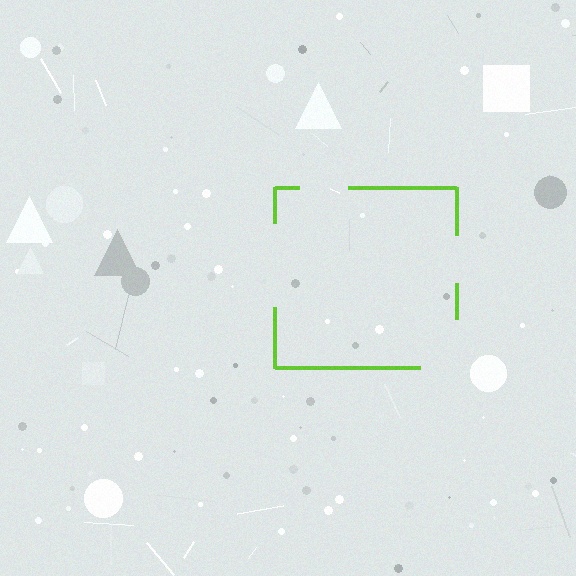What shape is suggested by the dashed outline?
The dashed outline suggests a square.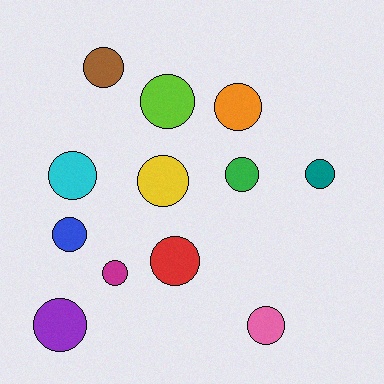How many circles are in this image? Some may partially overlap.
There are 12 circles.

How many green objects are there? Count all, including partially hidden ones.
There is 1 green object.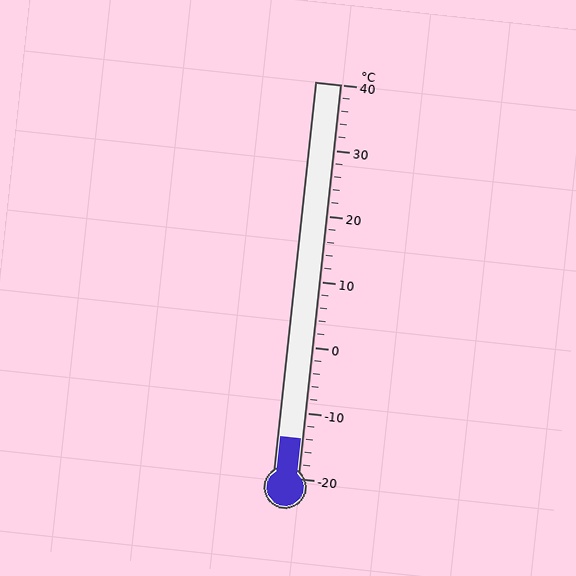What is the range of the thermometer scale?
The thermometer scale ranges from -20°C to 40°C.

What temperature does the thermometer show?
The thermometer shows approximately -14°C.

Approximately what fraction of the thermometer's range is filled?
The thermometer is filled to approximately 10% of its range.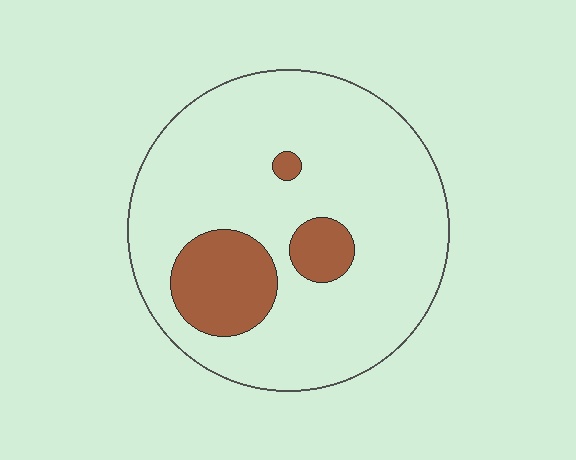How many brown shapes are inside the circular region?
3.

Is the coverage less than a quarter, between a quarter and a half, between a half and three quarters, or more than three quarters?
Less than a quarter.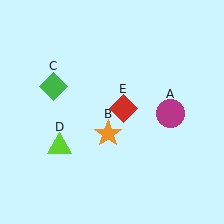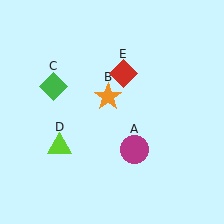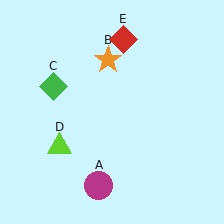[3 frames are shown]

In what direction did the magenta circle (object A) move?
The magenta circle (object A) moved down and to the left.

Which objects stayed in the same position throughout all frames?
Green diamond (object C) and lime triangle (object D) remained stationary.